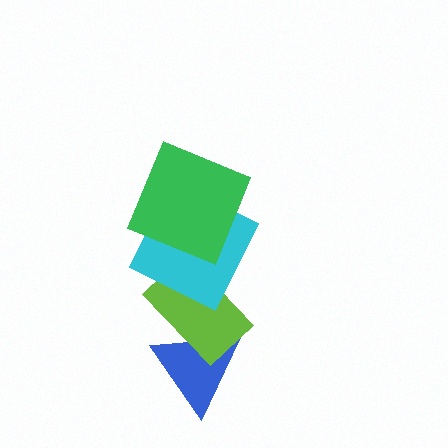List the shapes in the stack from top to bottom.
From top to bottom: the green square, the cyan square, the lime rectangle, the blue triangle.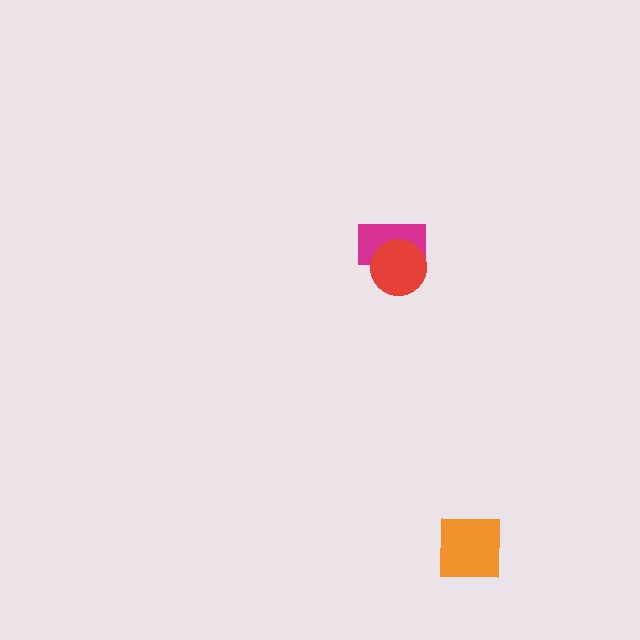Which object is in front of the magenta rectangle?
The red circle is in front of the magenta rectangle.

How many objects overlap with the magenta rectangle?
1 object overlaps with the magenta rectangle.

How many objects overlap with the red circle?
1 object overlaps with the red circle.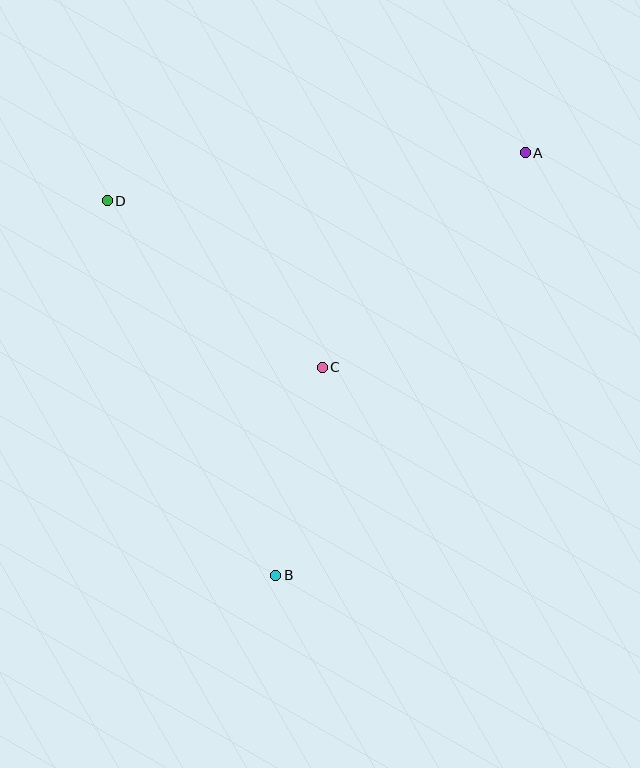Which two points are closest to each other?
Points B and C are closest to each other.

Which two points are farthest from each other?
Points A and B are farthest from each other.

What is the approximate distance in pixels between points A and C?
The distance between A and C is approximately 295 pixels.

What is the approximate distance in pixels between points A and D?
The distance between A and D is approximately 421 pixels.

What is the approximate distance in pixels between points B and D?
The distance between B and D is approximately 411 pixels.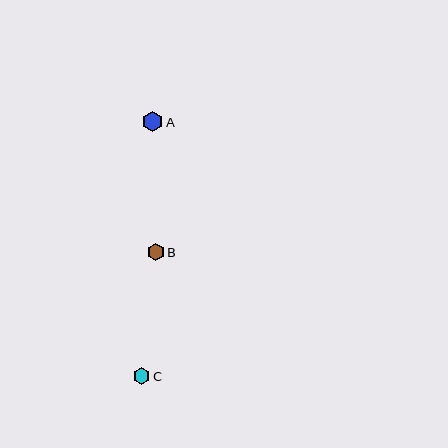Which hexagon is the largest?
Hexagon A is the largest with a size of approximately 20 pixels.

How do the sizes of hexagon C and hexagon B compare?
Hexagon C and hexagon B are approximately the same size.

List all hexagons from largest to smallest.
From largest to smallest: A, C, B.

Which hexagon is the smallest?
Hexagon B is the smallest with a size of approximately 17 pixels.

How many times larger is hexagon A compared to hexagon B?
Hexagon A is approximately 1.2 times the size of hexagon B.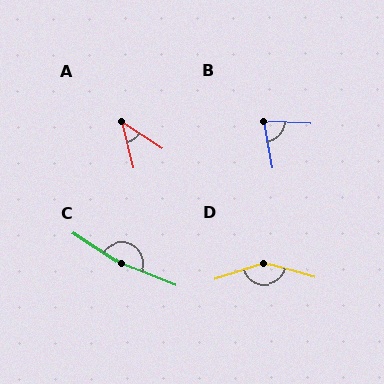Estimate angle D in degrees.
Approximately 147 degrees.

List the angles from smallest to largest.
A (42°), B (77°), D (147°), C (170°).